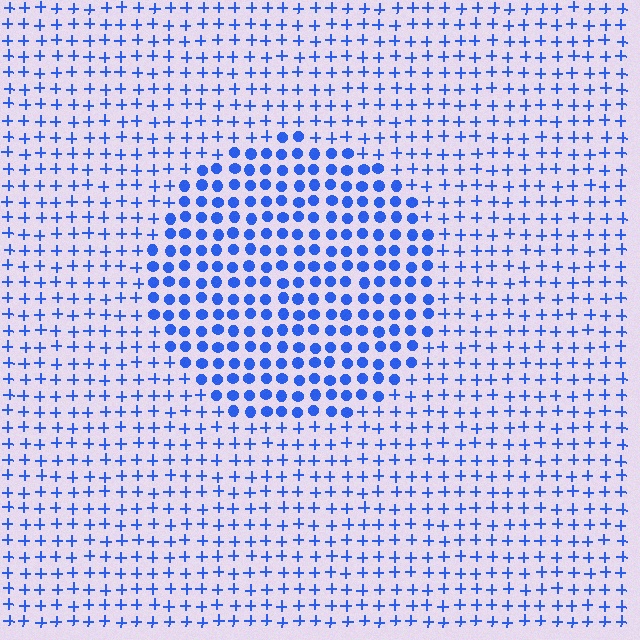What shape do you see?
I see a circle.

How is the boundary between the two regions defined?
The boundary is defined by a change in element shape: circles inside vs. plus signs outside. All elements share the same color and spacing.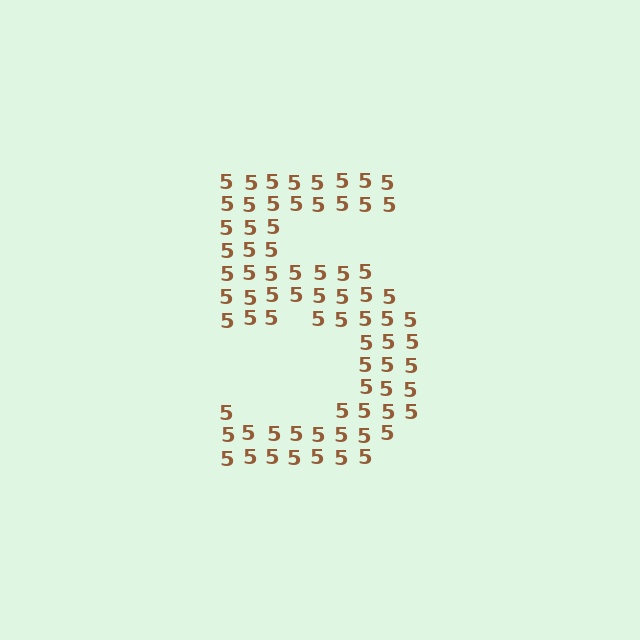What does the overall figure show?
The overall figure shows the digit 5.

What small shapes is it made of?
It is made of small digit 5's.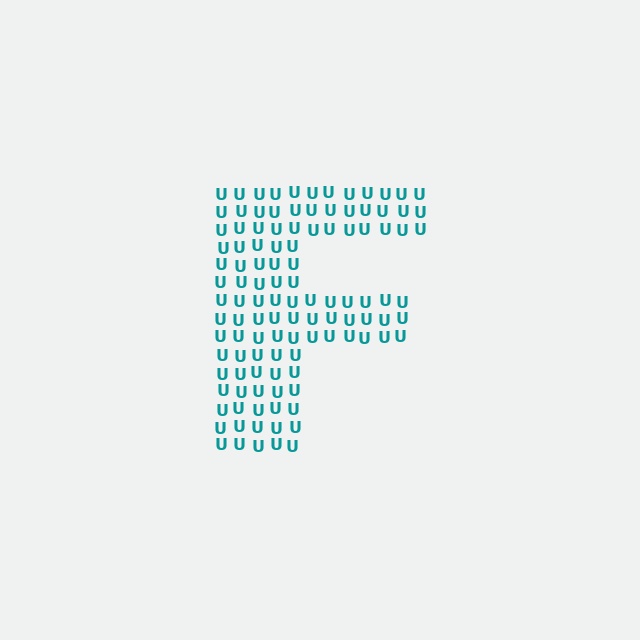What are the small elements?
The small elements are letter U's.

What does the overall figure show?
The overall figure shows the letter F.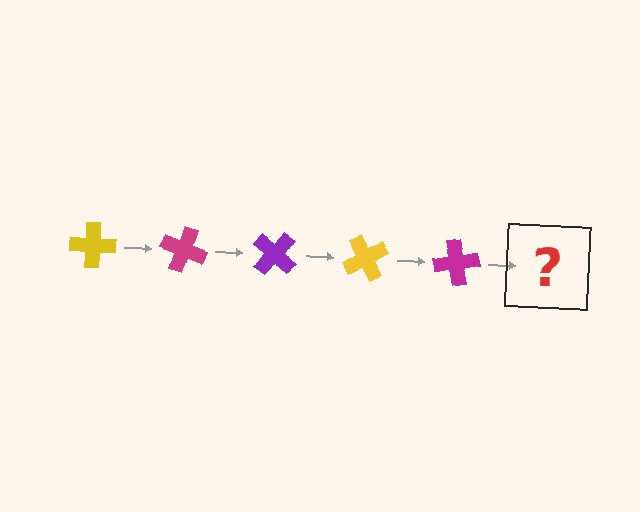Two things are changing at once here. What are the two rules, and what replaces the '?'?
The two rules are that it rotates 20 degrees each step and the color cycles through yellow, magenta, and purple. The '?' should be a purple cross, rotated 100 degrees from the start.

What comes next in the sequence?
The next element should be a purple cross, rotated 100 degrees from the start.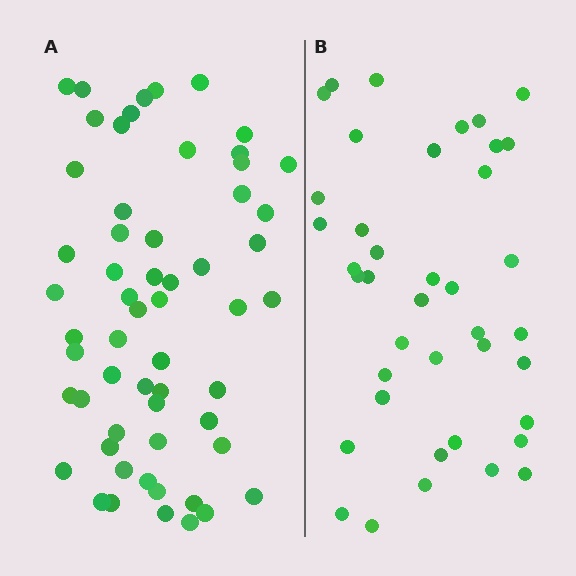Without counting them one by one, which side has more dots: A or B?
Region A (the left region) has more dots.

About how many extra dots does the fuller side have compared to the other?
Region A has approximately 20 more dots than region B.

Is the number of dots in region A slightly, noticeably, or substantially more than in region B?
Region A has substantially more. The ratio is roughly 1.4 to 1.